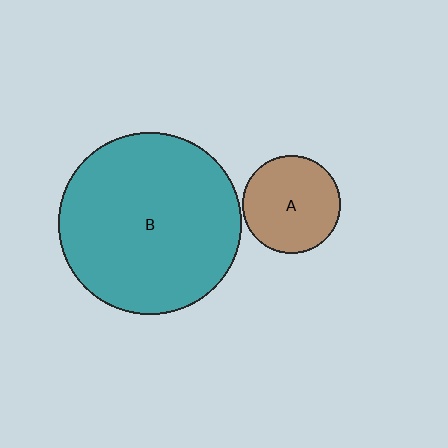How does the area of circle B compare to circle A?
Approximately 3.5 times.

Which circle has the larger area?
Circle B (teal).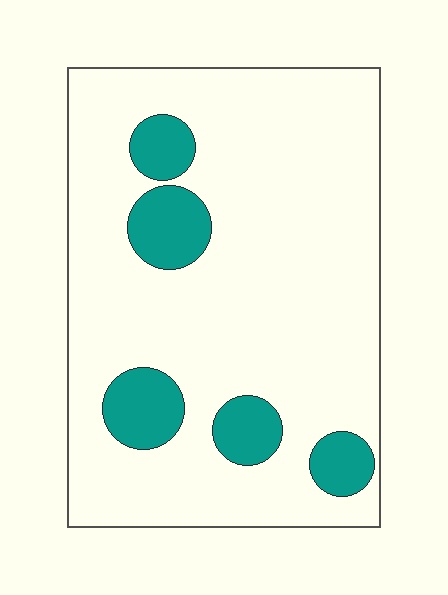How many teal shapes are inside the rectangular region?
5.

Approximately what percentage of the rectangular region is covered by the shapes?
Approximately 15%.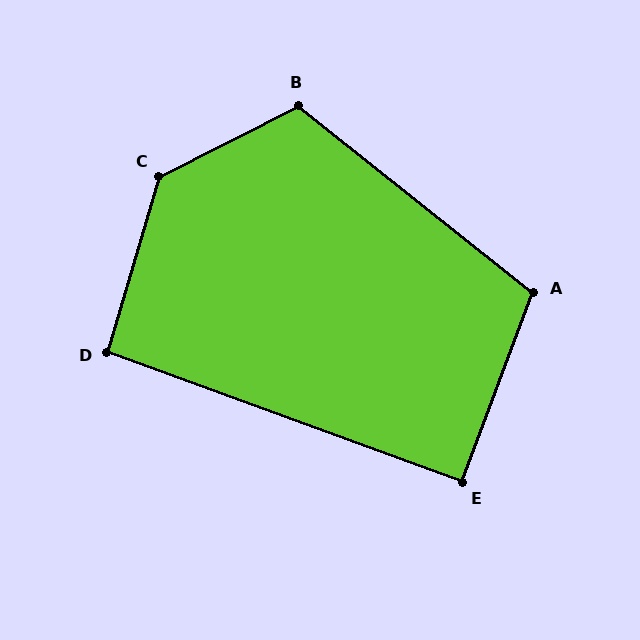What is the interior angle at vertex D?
Approximately 94 degrees (approximately right).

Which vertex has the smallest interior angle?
E, at approximately 91 degrees.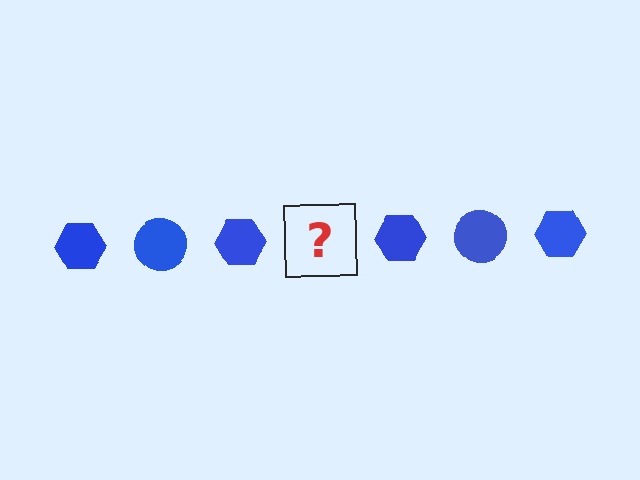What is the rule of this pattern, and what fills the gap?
The rule is that the pattern cycles through hexagon, circle shapes in blue. The gap should be filled with a blue circle.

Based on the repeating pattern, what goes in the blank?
The blank should be a blue circle.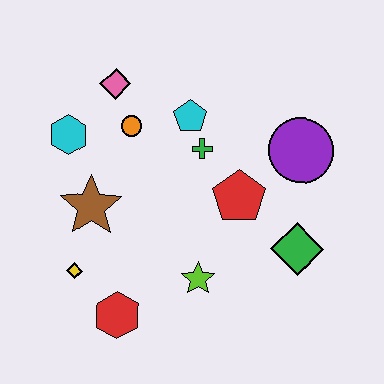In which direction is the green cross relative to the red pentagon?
The green cross is above the red pentagon.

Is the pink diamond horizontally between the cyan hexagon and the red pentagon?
Yes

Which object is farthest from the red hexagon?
The purple circle is farthest from the red hexagon.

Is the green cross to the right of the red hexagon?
Yes